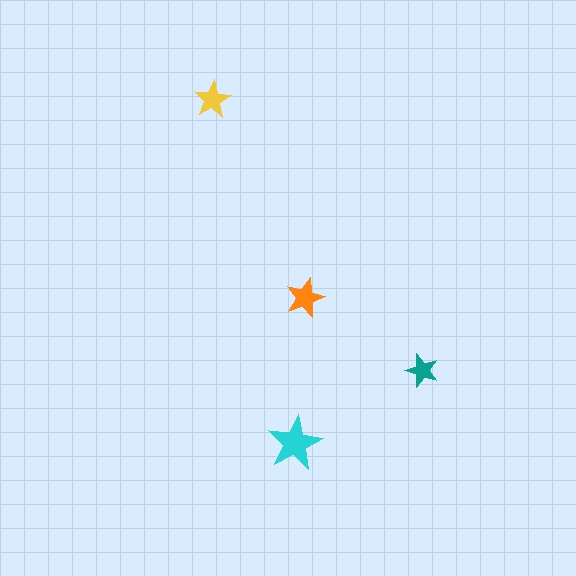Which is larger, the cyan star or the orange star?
The cyan one.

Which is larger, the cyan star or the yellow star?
The cyan one.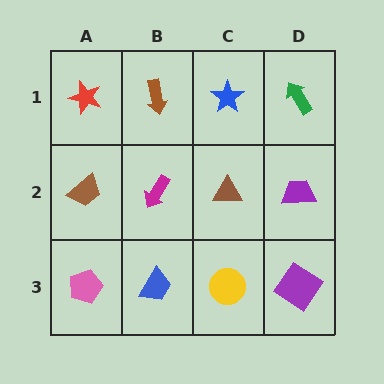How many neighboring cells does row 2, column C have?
4.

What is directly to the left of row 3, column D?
A yellow circle.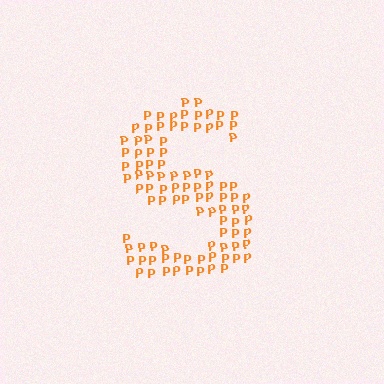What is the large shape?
The large shape is the letter S.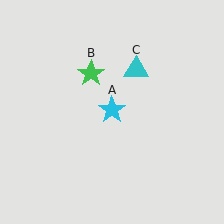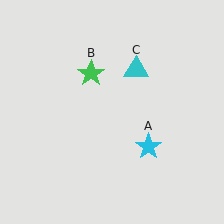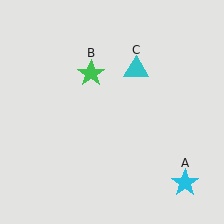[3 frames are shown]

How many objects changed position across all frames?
1 object changed position: cyan star (object A).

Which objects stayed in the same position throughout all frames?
Green star (object B) and cyan triangle (object C) remained stationary.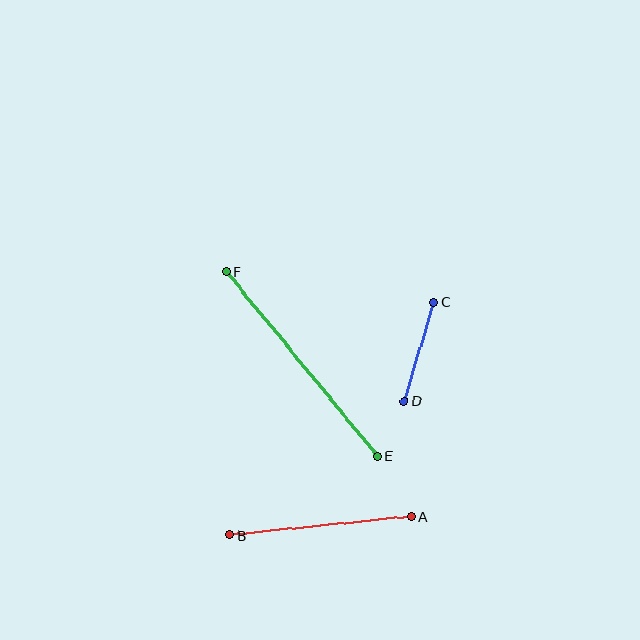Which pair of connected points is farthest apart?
Points E and F are farthest apart.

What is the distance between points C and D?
The distance is approximately 103 pixels.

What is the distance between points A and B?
The distance is approximately 183 pixels.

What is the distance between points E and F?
The distance is approximately 239 pixels.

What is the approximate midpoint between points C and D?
The midpoint is at approximately (419, 351) pixels.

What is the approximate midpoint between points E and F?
The midpoint is at approximately (302, 364) pixels.